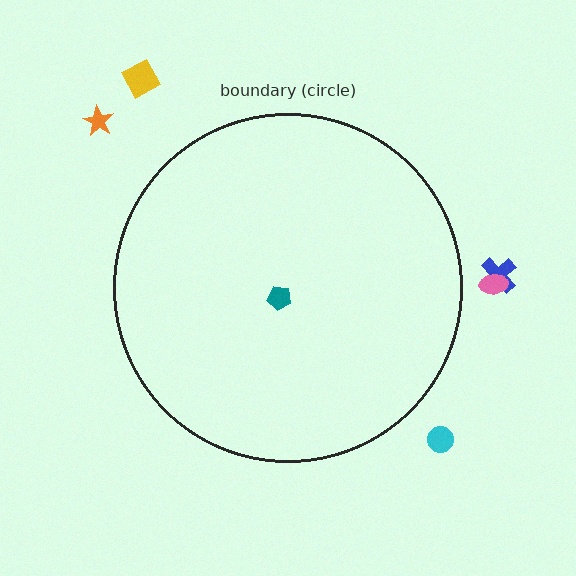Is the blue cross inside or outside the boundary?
Outside.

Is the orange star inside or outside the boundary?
Outside.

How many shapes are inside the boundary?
1 inside, 5 outside.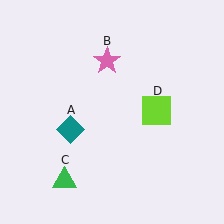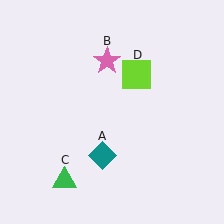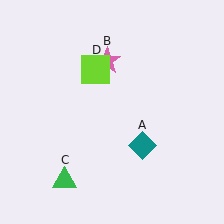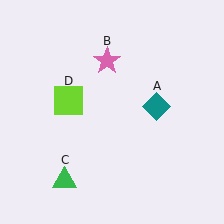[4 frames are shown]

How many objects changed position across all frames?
2 objects changed position: teal diamond (object A), lime square (object D).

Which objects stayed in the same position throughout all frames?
Pink star (object B) and green triangle (object C) remained stationary.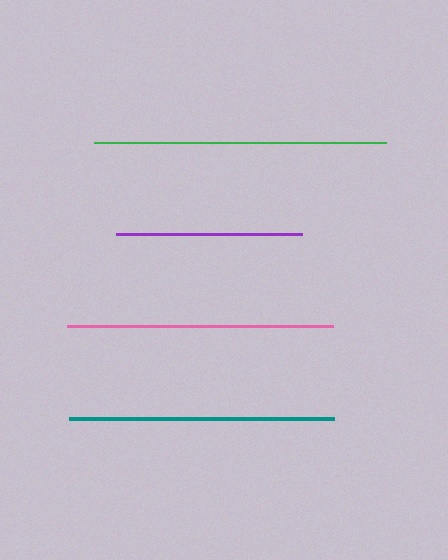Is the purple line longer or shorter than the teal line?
The teal line is longer than the purple line.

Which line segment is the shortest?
The purple line is the shortest at approximately 186 pixels.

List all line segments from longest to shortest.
From longest to shortest: green, pink, teal, purple.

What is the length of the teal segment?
The teal segment is approximately 265 pixels long.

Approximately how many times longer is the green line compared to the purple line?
The green line is approximately 1.6 times the length of the purple line.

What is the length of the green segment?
The green segment is approximately 293 pixels long.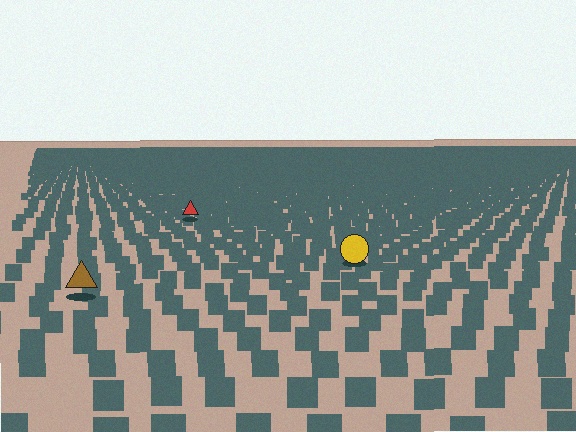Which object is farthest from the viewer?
The red triangle is farthest from the viewer. It appears smaller and the ground texture around it is denser.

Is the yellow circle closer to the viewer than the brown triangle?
No. The brown triangle is closer — you can tell from the texture gradient: the ground texture is coarser near it.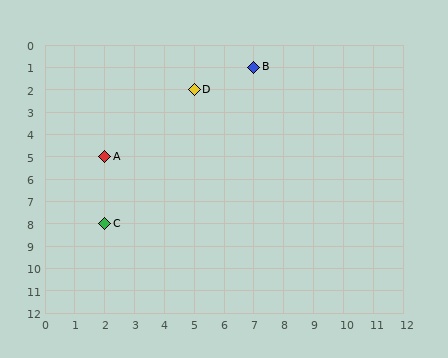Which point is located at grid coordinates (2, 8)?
Point C is at (2, 8).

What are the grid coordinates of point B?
Point B is at grid coordinates (7, 1).